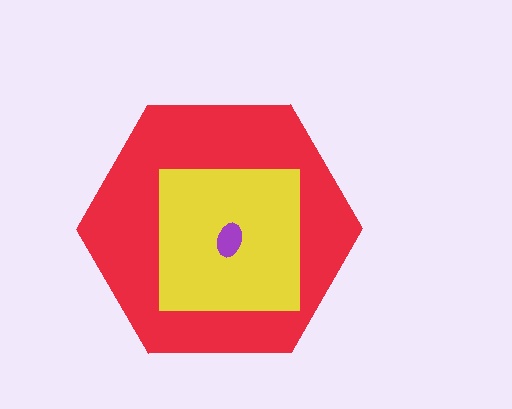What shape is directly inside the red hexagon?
The yellow square.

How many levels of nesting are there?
3.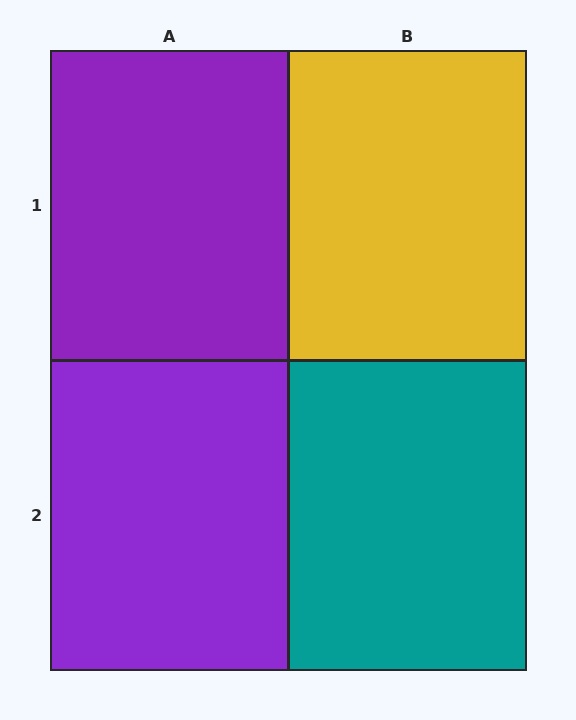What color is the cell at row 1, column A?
Purple.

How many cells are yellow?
1 cell is yellow.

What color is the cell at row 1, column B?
Yellow.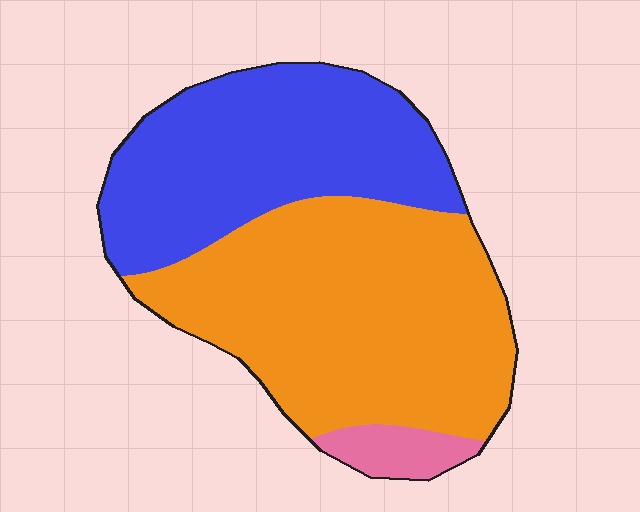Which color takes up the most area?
Orange, at roughly 55%.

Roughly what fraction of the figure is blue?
Blue covers 40% of the figure.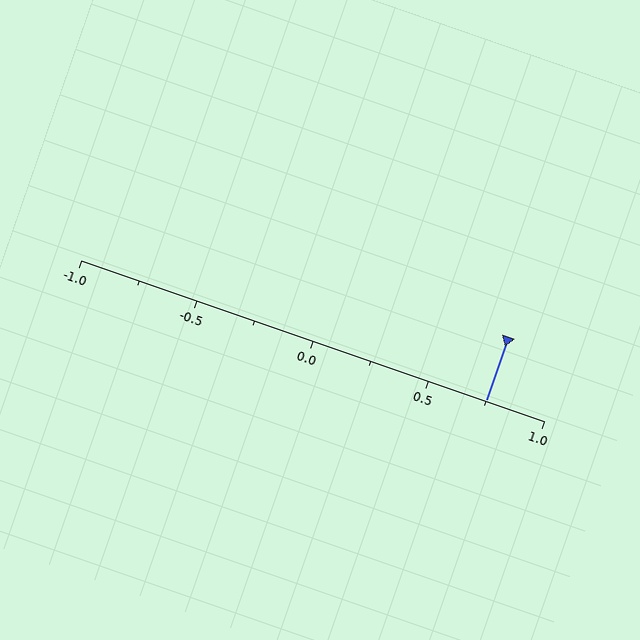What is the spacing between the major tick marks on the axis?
The major ticks are spaced 0.5 apart.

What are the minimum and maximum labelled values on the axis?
The axis runs from -1.0 to 1.0.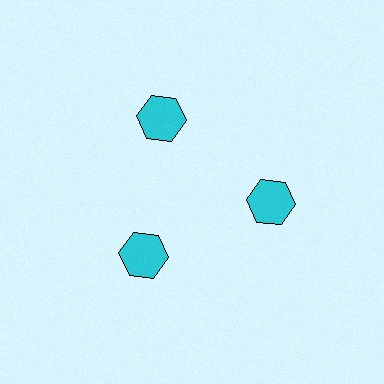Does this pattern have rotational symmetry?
Yes, this pattern has 3-fold rotational symmetry. It looks the same after rotating 120 degrees around the center.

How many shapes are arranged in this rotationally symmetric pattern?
There are 3 shapes, arranged in 3 groups of 1.